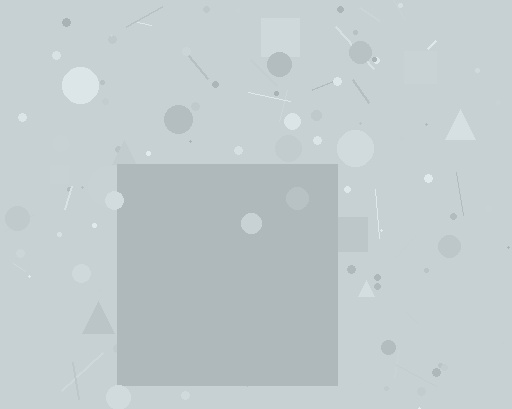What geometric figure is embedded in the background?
A square is embedded in the background.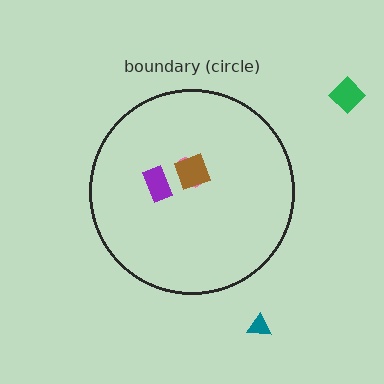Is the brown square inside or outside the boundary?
Inside.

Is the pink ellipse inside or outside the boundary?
Inside.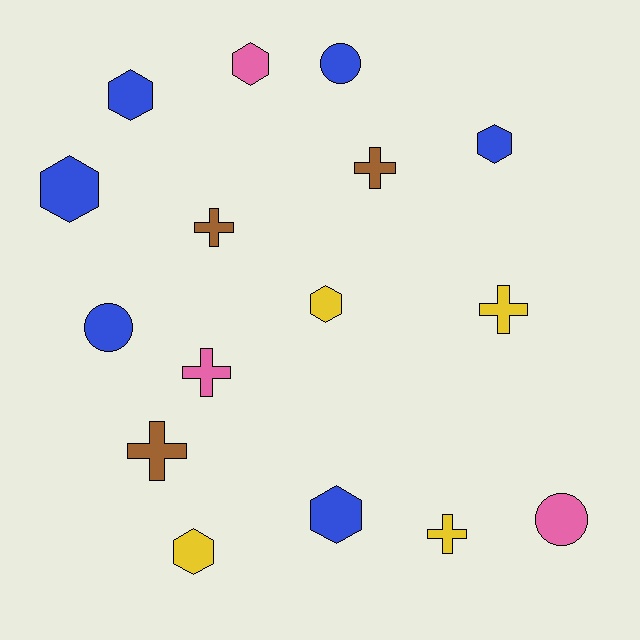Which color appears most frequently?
Blue, with 6 objects.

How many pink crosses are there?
There is 1 pink cross.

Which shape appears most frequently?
Hexagon, with 7 objects.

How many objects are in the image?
There are 16 objects.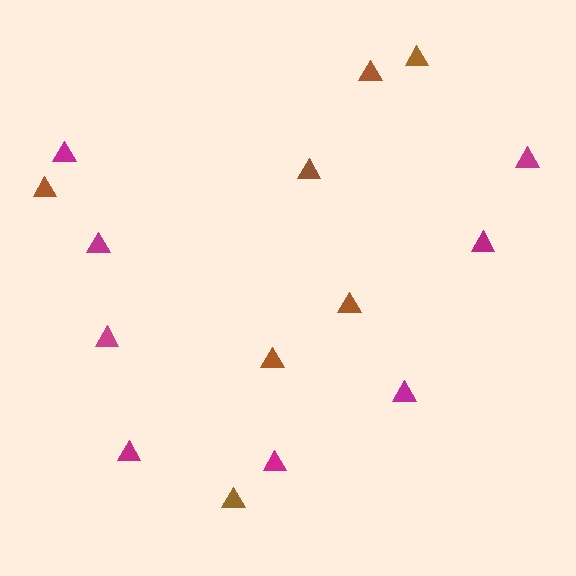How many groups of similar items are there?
There are 2 groups: one group of magenta triangles (8) and one group of brown triangles (7).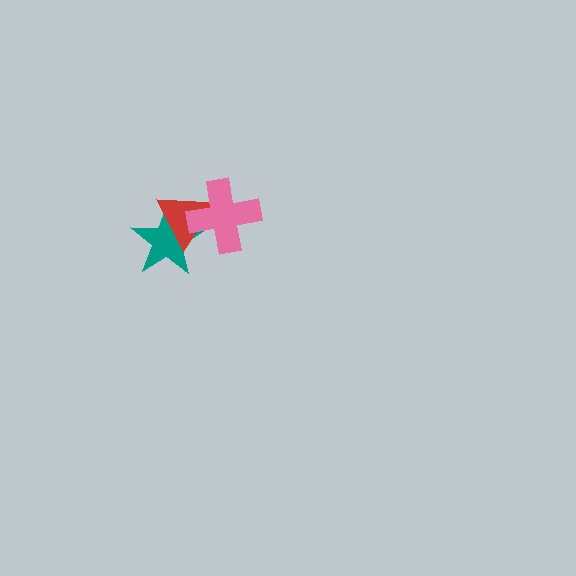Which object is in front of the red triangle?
The pink cross is in front of the red triangle.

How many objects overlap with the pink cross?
2 objects overlap with the pink cross.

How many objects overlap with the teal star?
2 objects overlap with the teal star.